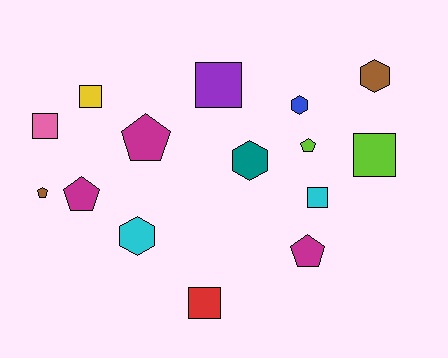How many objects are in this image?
There are 15 objects.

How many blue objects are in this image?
There is 1 blue object.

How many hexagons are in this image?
There are 4 hexagons.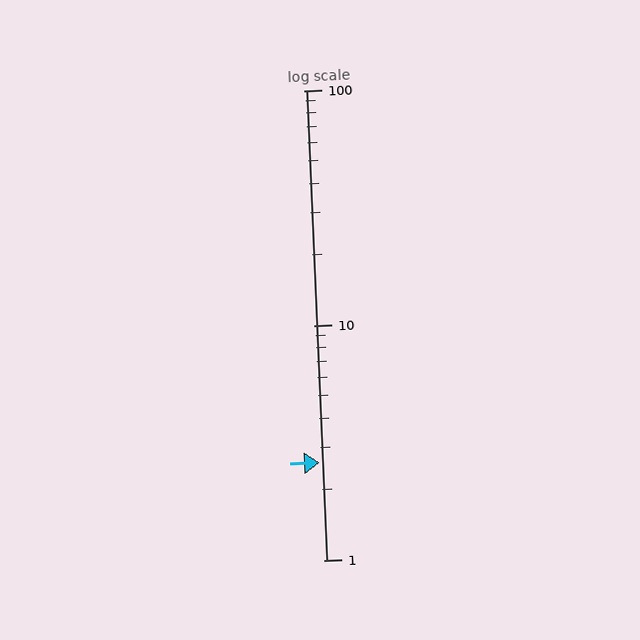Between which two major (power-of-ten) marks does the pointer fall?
The pointer is between 1 and 10.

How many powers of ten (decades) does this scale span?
The scale spans 2 decades, from 1 to 100.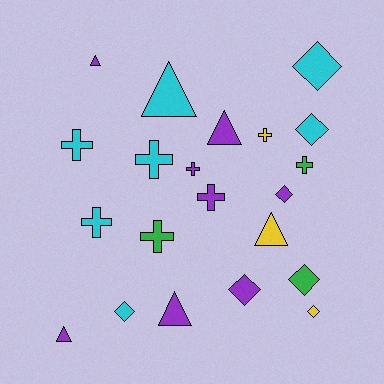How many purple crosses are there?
There are 2 purple crosses.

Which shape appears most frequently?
Cross, with 8 objects.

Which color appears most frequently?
Purple, with 8 objects.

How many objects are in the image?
There are 21 objects.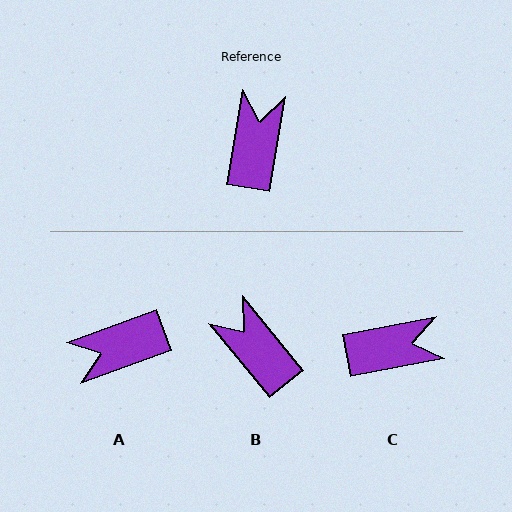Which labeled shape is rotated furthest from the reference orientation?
A, about 119 degrees away.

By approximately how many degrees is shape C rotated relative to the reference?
Approximately 70 degrees clockwise.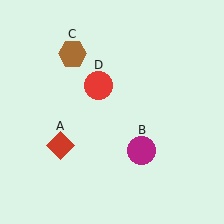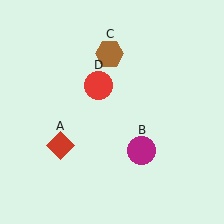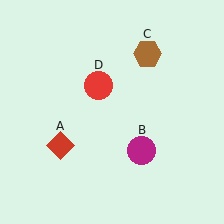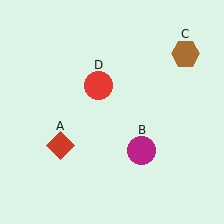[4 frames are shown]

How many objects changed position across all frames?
1 object changed position: brown hexagon (object C).